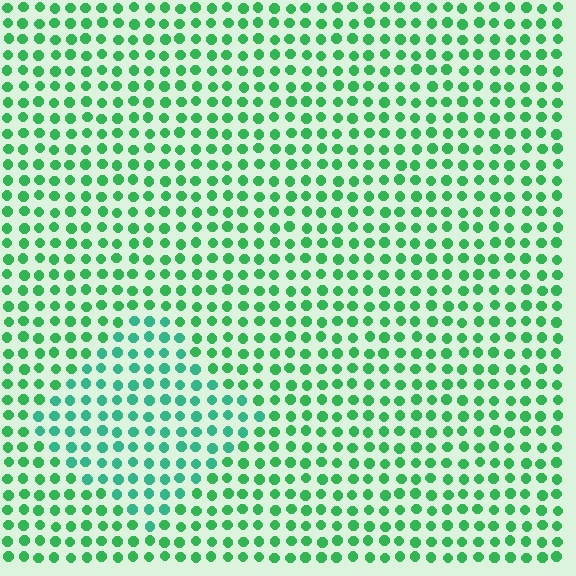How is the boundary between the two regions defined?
The boundary is defined purely by a slight shift in hue (about 25 degrees). Spacing, size, and orientation are identical on both sides.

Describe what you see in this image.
The image is filled with small green elements in a uniform arrangement. A diamond-shaped region is visible where the elements are tinted to a slightly different hue, forming a subtle color boundary.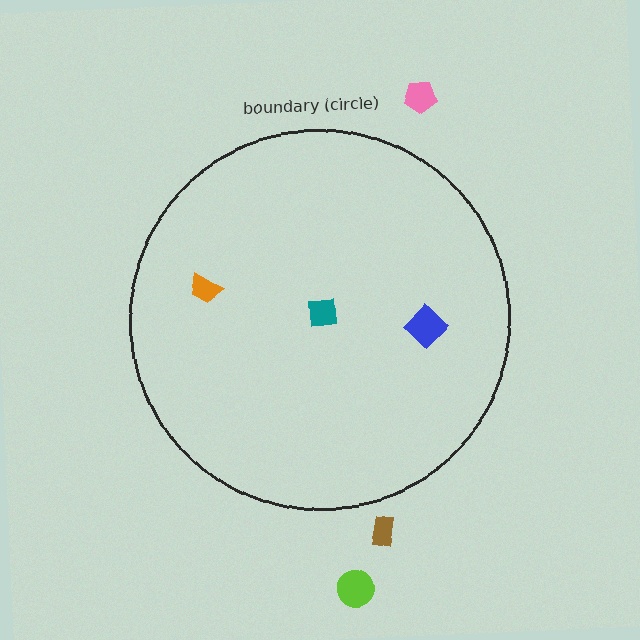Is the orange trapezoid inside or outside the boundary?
Inside.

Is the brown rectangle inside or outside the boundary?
Outside.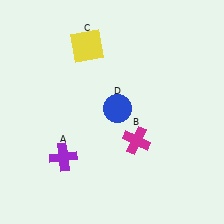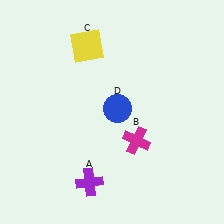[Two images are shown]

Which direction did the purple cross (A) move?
The purple cross (A) moved right.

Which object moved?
The purple cross (A) moved right.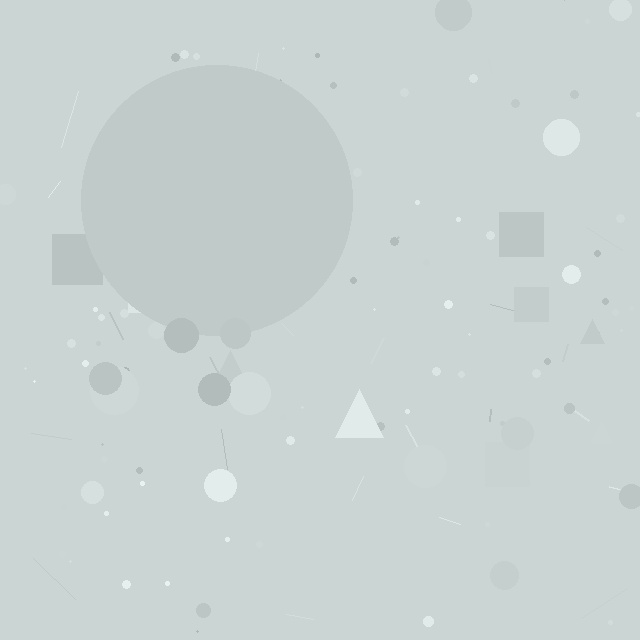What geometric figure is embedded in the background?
A circle is embedded in the background.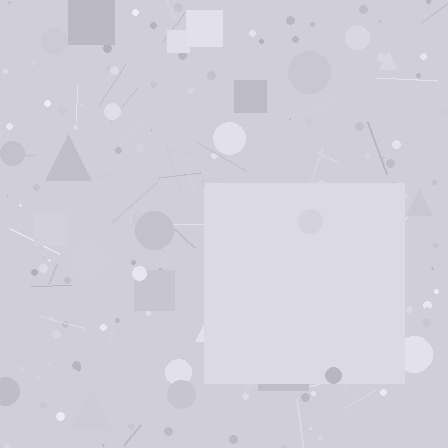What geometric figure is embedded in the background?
A square is embedded in the background.